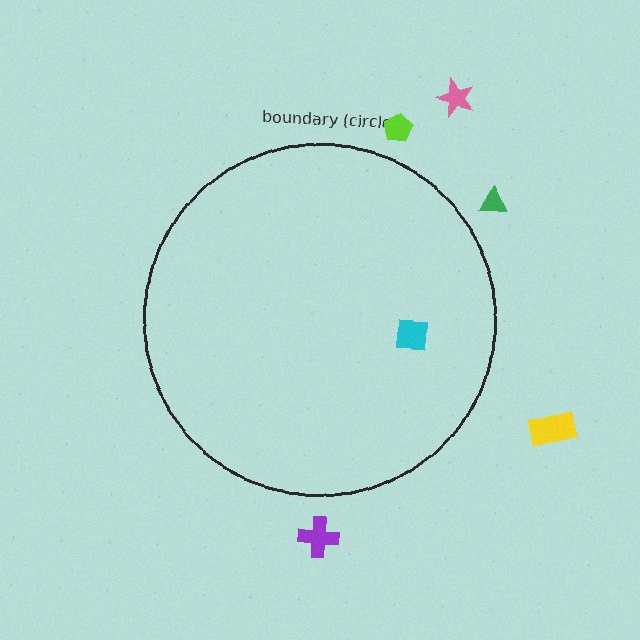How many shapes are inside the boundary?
1 inside, 5 outside.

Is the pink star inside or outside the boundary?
Outside.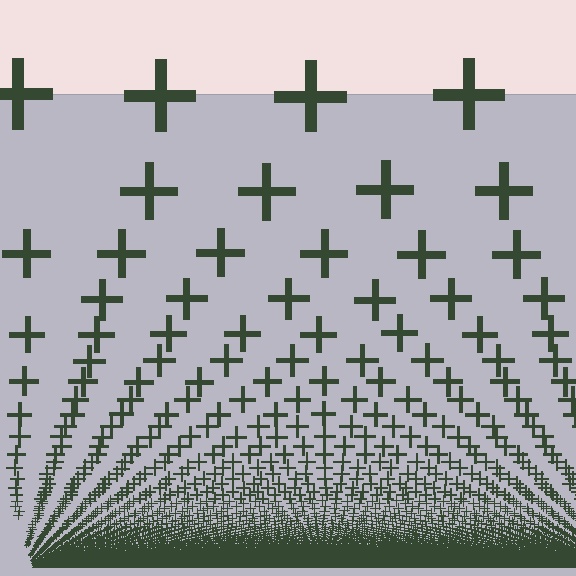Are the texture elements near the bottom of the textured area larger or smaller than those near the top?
Smaller. The gradient is inverted — elements near the bottom are smaller and denser.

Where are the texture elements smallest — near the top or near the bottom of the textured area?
Near the bottom.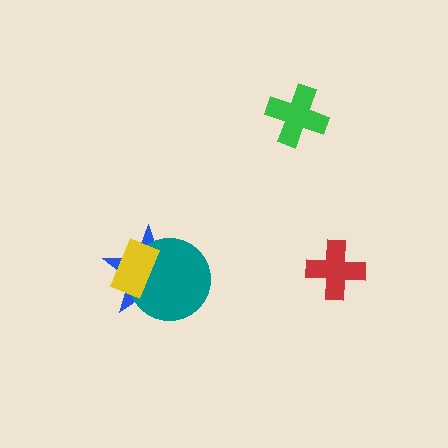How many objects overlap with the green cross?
0 objects overlap with the green cross.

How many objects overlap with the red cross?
0 objects overlap with the red cross.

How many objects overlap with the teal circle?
2 objects overlap with the teal circle.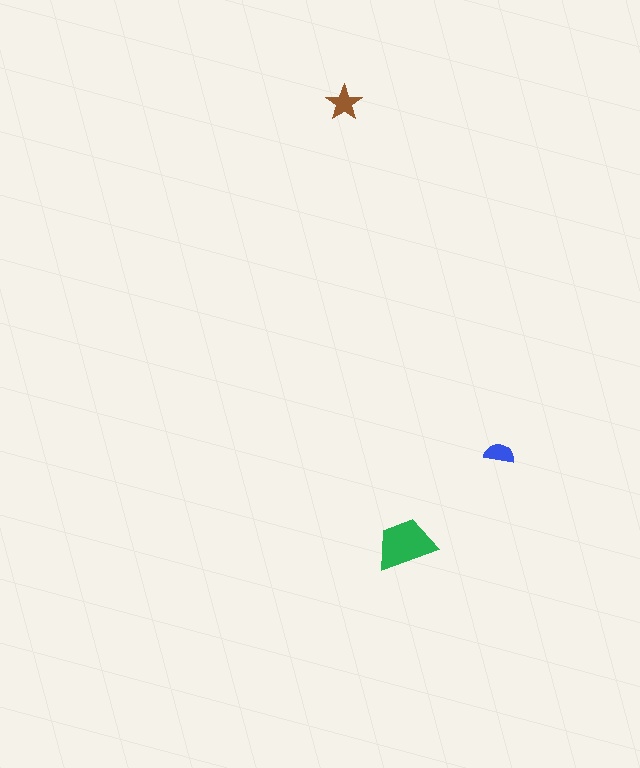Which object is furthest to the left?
The brown star is leftmost.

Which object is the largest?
The green trapezoid.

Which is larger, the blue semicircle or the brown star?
The brown star.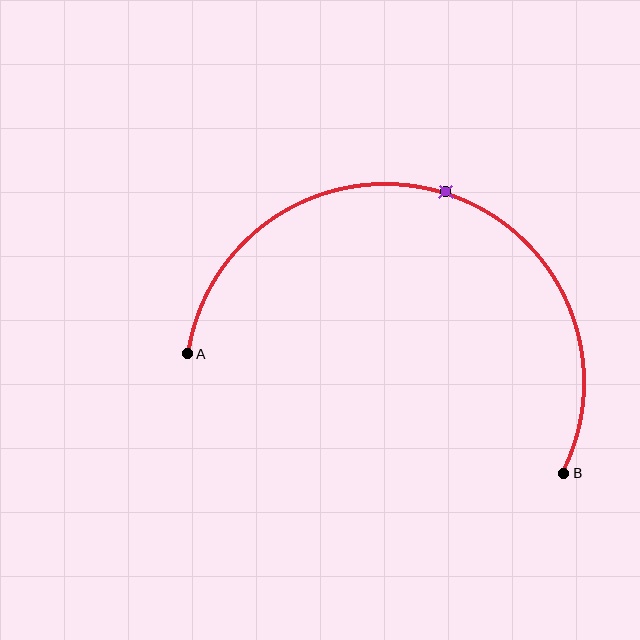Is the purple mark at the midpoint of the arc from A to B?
Yes. The purple mark lies on the arc at equal arc-length from both A and B — it is the arc midpoint.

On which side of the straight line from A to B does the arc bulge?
The arc bulges above the straight line connecting A and B.